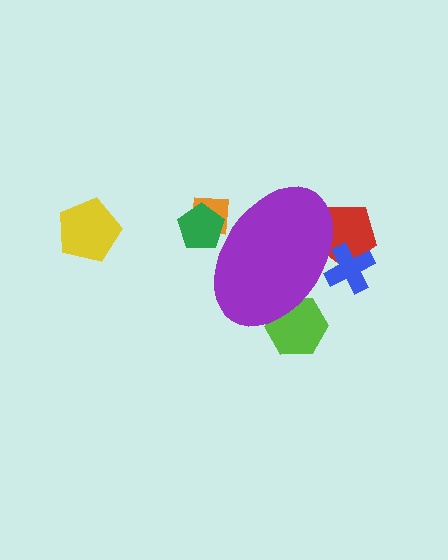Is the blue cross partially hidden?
Yes, the blue cross is partially hidden behind the purple ellipse.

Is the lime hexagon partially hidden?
Yes, the lime hexagon is partially hidden behind the purple ellipse.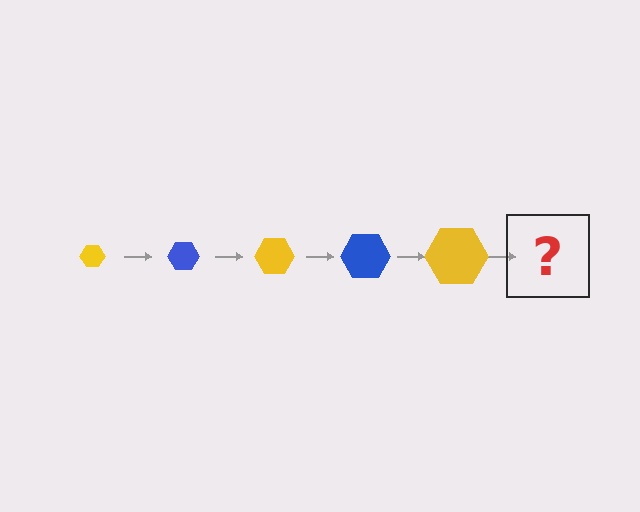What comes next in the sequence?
The next element should be a blue hexagon, larger than the previous one.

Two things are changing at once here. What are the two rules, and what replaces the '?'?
The two rules are that the hexagon grows larger each step and the color cycles through yellow and blue. The '?' should be a blue hexagon, larger than the previous one.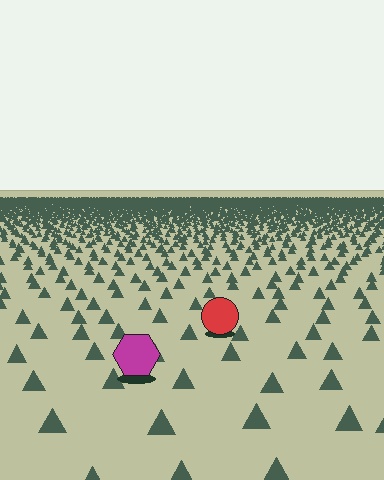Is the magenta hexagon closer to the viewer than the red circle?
Yes. The magenta hexagon is closer — you can tell from the texture gradient: the ground texture is coarser near it.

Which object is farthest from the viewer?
The red circle is farthest from the viewer. It appears smaller and the ground texture around it is denser.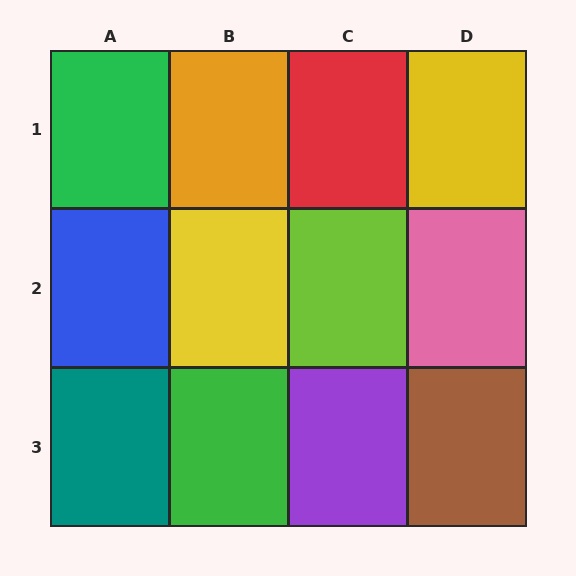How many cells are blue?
1 cell is blue.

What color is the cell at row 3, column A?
Teal.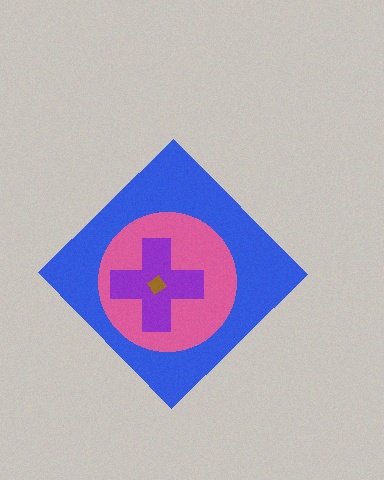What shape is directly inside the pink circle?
The purple cross.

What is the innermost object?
The brown diamond.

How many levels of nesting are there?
4.